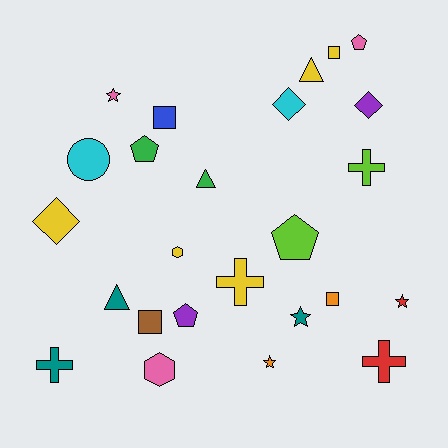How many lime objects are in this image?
There are 2 lime objects.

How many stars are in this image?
There are 4 stars.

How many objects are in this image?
There are 25 objects.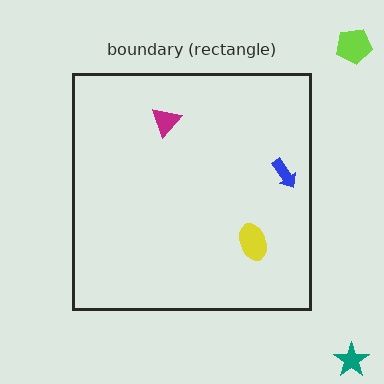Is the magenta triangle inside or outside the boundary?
Inside.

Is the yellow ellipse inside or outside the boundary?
Inside.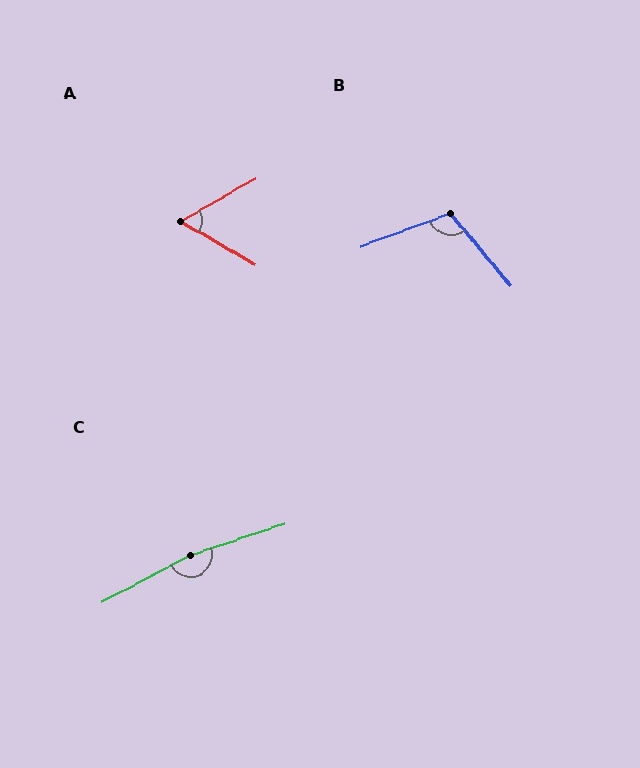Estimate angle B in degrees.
Approximately 109 degrees.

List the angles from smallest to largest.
A (60°), B (109°), C (170°).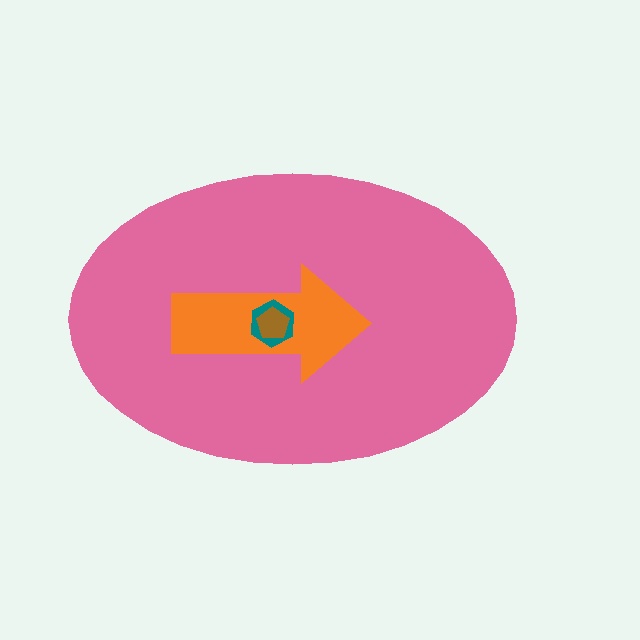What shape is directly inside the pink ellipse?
The orange arrow.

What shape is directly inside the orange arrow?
The teal hexagon.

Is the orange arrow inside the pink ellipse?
Yes.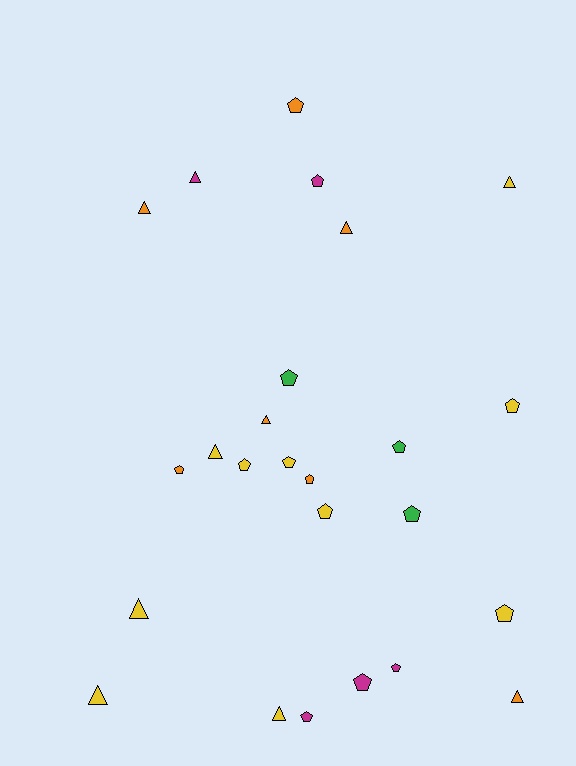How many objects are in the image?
There are 25 objects.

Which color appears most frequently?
Yellow, with 10 objects.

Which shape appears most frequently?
Pentagon, with 15 objects.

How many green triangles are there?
There are no green triangles.